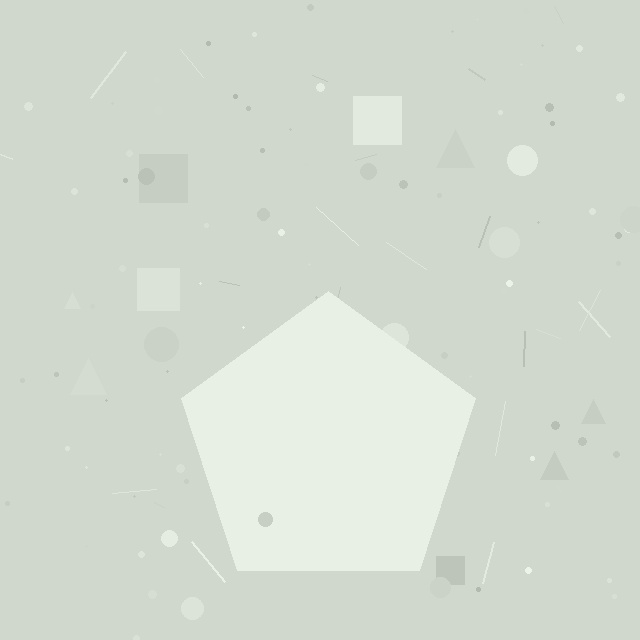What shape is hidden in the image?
A pentagon is hidden in the image.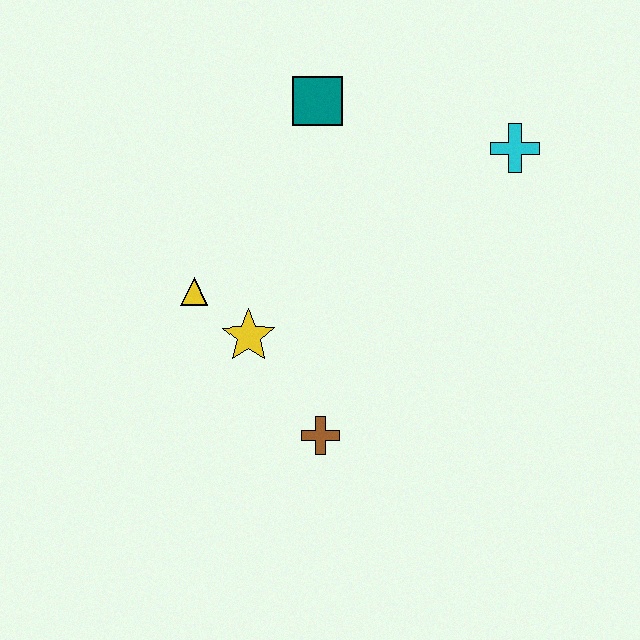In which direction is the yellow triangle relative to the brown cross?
The yellow triangle is above the brown cross.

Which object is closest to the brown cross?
The yellow star is closest to the brown cross.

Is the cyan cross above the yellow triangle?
Yes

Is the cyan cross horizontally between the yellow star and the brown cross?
No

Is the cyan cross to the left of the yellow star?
No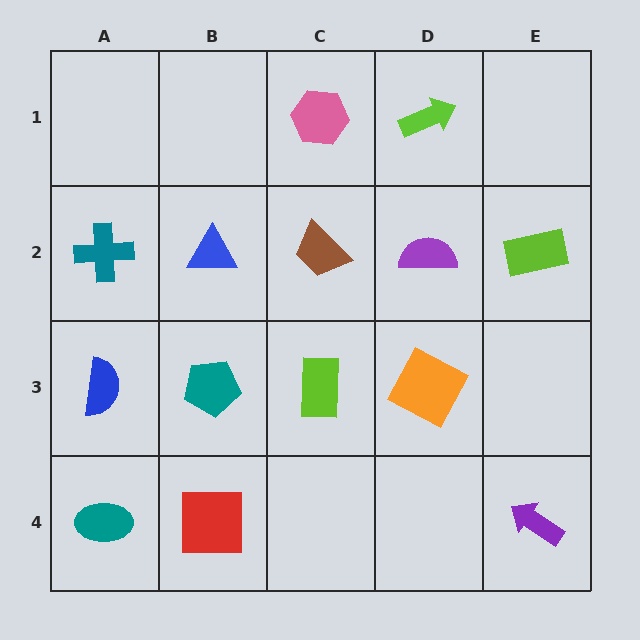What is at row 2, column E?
A lime rectangle.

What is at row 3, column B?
A teal pentagon.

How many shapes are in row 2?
5 shapes.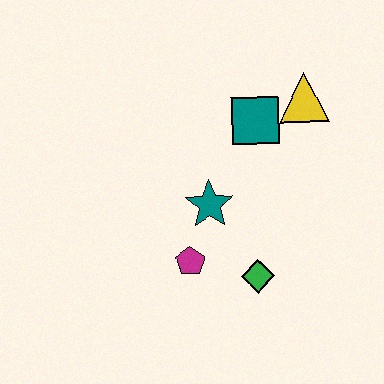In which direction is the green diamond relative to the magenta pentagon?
The green diamond is to the right of the magenta pentagon.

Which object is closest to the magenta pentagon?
The teal star is closest to the magenta pentagon.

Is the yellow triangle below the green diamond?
No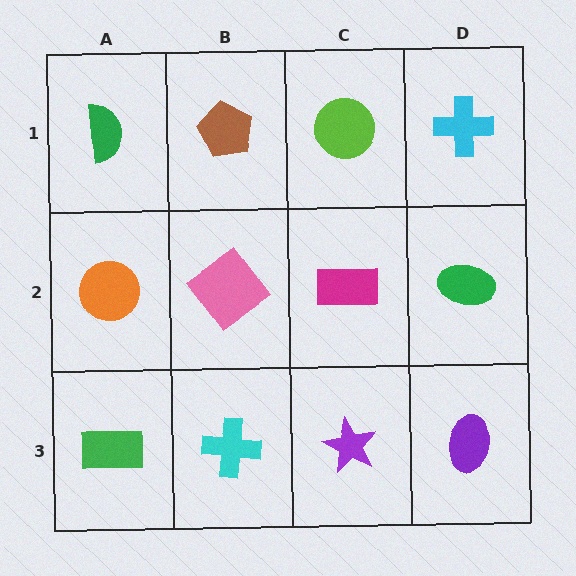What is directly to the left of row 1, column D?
A lime circle.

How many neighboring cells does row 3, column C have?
3.